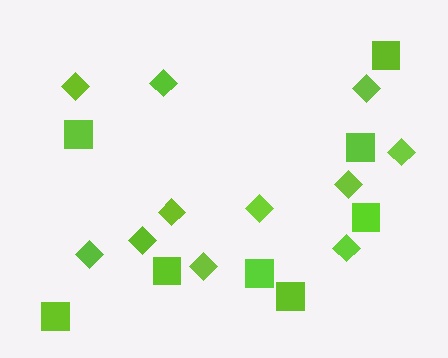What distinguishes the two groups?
There are 2 groups: one group of squares (8) and one group of diamonds (11).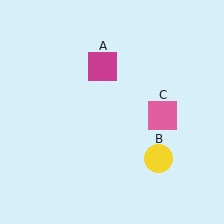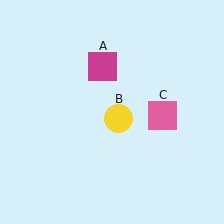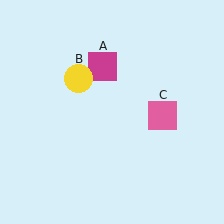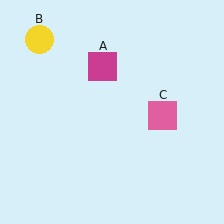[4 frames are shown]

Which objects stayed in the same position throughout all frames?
Magenta square (object A) and pink square (object C) remained stationary.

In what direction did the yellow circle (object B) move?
The yellow circle (object B) moved up and to the left.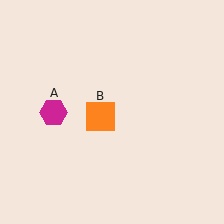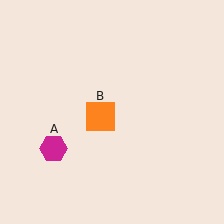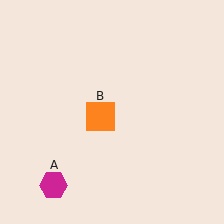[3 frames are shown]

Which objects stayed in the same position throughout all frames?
Orange square (object B) remained stationary.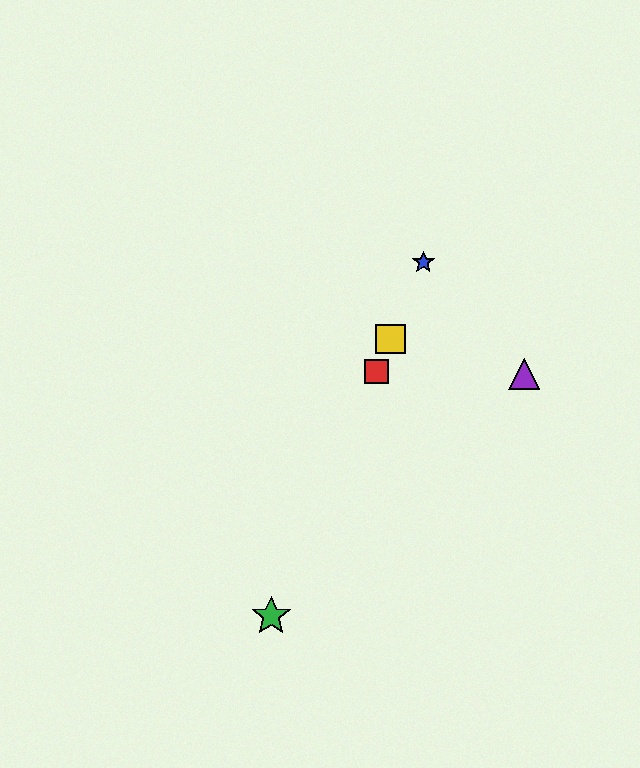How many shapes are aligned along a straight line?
4 shapes (the red square, the blue star, the green star, the yellow square) are aligned along a straight line.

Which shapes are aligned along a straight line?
The red square, the blue star, the green star, the yellow square are aligned along a straight line.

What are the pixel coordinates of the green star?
The green star is at (271, 616).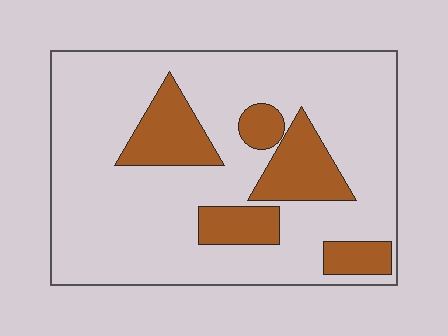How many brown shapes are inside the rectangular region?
5.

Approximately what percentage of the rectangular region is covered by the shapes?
Approximately 20%.